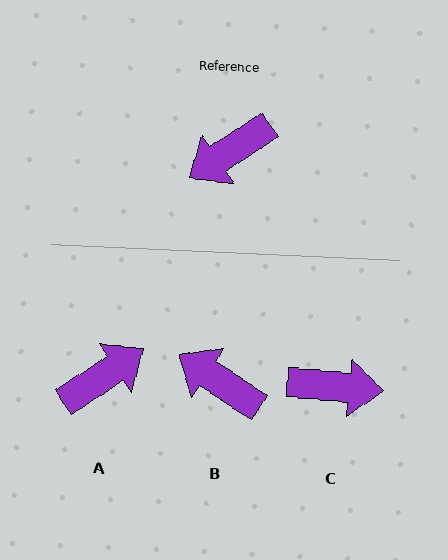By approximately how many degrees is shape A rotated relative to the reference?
Approximately 180 degrees clockwise.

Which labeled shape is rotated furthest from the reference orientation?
A, about 180 degrees away.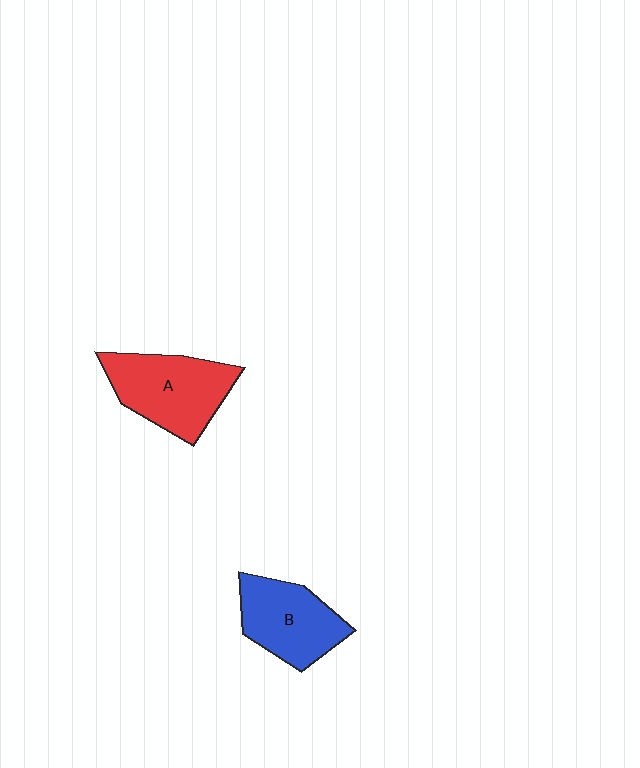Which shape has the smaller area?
Shape B (blue).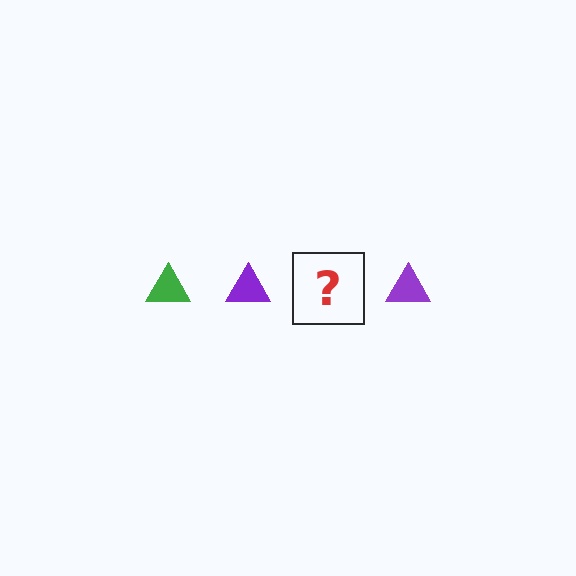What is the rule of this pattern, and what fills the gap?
The rule is that the pattern cycles through green, purple triangles. The gap should be filled with a green triangle.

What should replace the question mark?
The question mark should be replaced with a green triangle.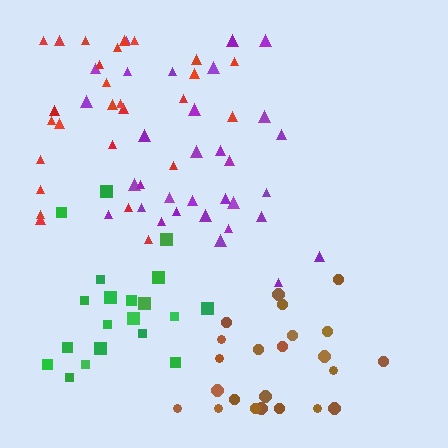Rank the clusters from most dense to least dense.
purple, red, green, brown.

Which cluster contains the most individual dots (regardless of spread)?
Purple (32).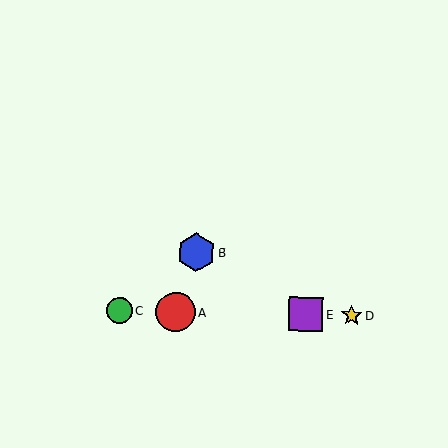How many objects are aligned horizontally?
4 objects (A, C, D, E) are aligned horizontally.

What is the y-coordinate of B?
Object B is at y≈252.